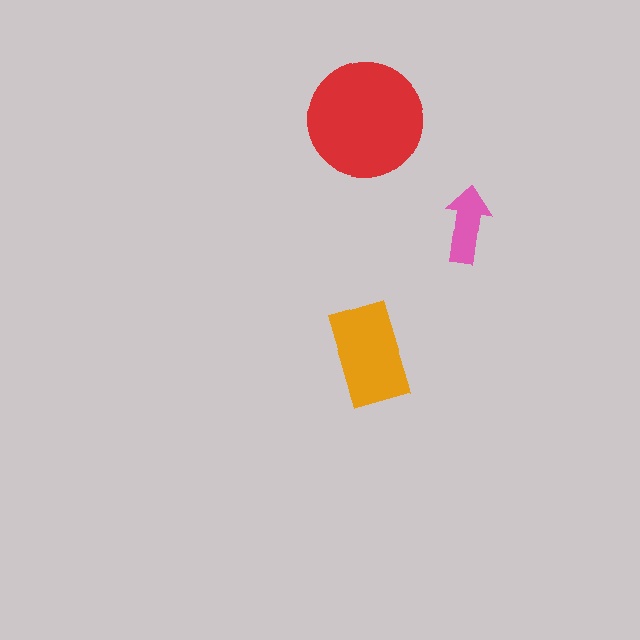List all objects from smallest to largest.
The pink arrow, the orange rectangle, the red circle.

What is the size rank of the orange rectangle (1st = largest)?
2nd.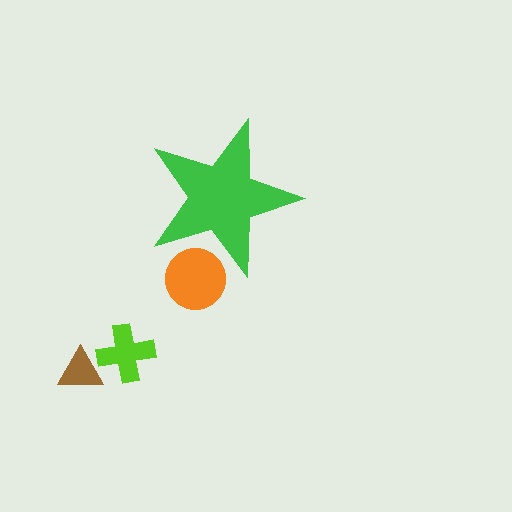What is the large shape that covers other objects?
A green star.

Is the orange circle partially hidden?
Yes, the orange circle is partially hidden behind the green star.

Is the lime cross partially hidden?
No, the lime cross is fully visible.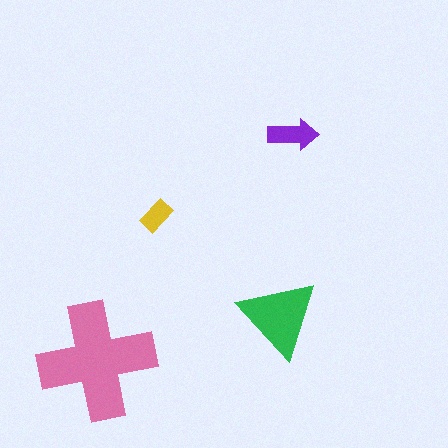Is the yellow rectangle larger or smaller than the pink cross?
Smaller.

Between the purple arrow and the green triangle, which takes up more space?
The green triangle.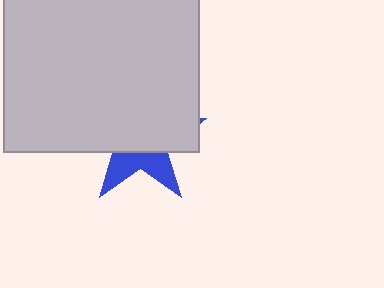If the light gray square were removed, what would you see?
You would see the complete blue star.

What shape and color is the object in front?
The object in front is a light gray square.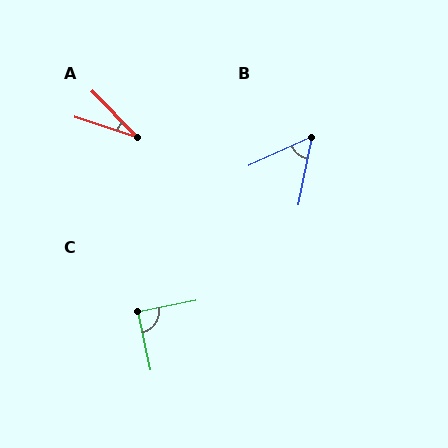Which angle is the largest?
C, at approximately 88 degrees.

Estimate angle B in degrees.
Approximately 54 degrees.